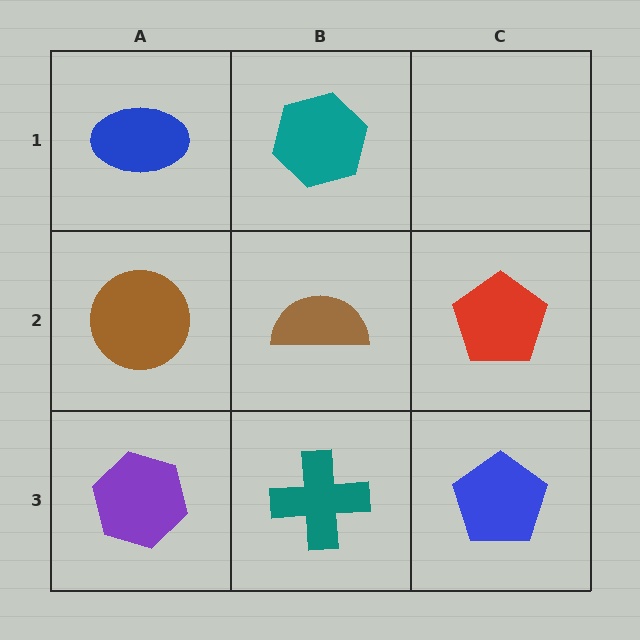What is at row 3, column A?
A purple hexagon.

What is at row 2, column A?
A brown circle.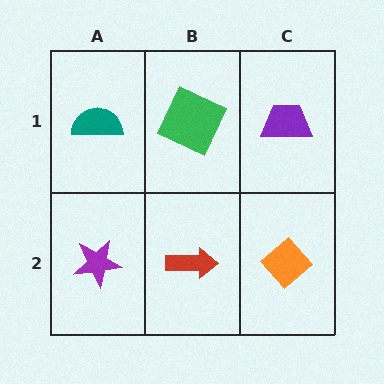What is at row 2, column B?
A red arrow.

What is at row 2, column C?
An orange diamond.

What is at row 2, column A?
A purple star.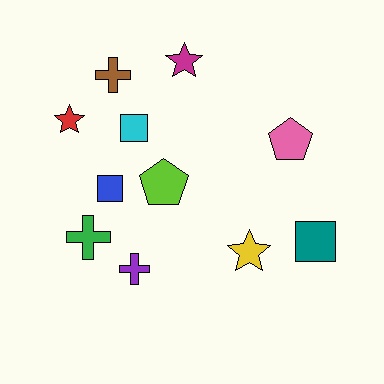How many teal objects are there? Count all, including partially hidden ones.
There is 1 teal object.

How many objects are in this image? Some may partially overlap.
There are 11 objects.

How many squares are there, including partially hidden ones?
There are 3 squares.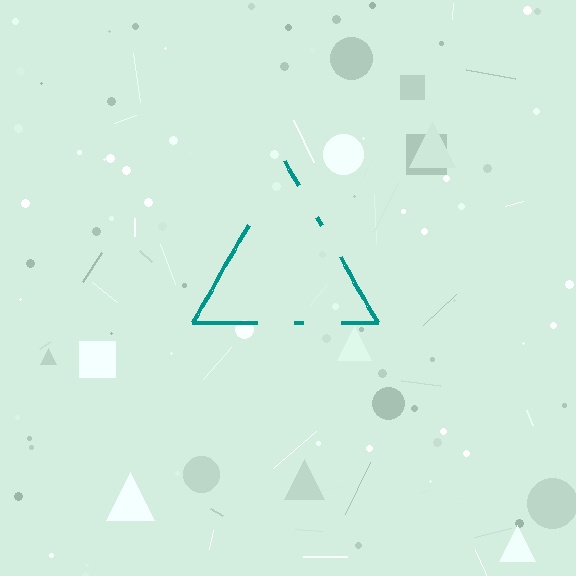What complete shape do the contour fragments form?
The contour fragments form a triangle.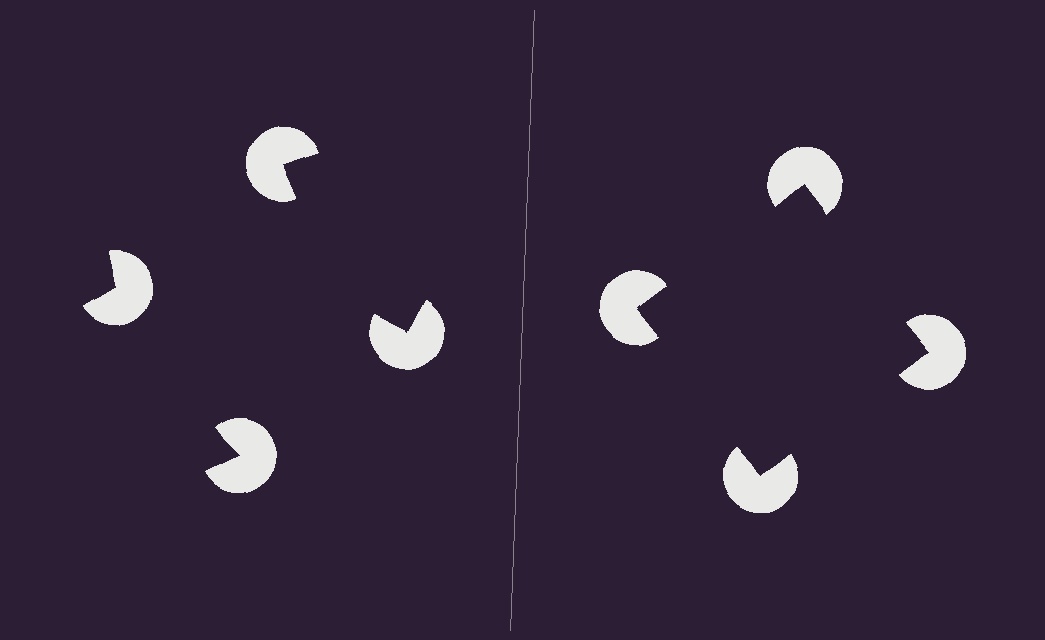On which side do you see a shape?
An illusory square appears on the right side. On the left side the wedge cuts are rotated, so no coherent shape forms.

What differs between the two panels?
The pac-man discs are positioned identically on both sides; only the wedge orientations differ. On the right they align to a square; on the left they are misaligned.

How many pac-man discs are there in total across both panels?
8 — 4 on each side.